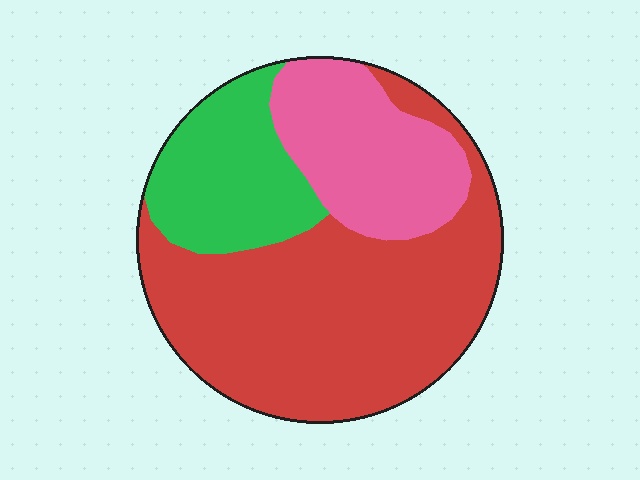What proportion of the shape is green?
Green covers about 20% of the shape.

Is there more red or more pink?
Red.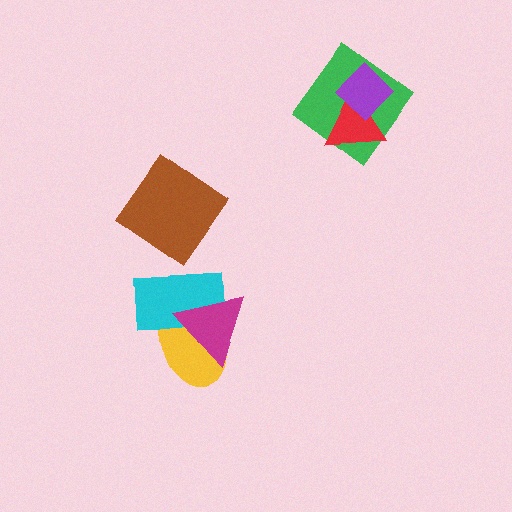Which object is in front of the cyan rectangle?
The magenta triangle is in front of the cyan rectangle.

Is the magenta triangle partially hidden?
No, no other shape covers it.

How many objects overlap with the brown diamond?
0 objects overlap with the brown diamond.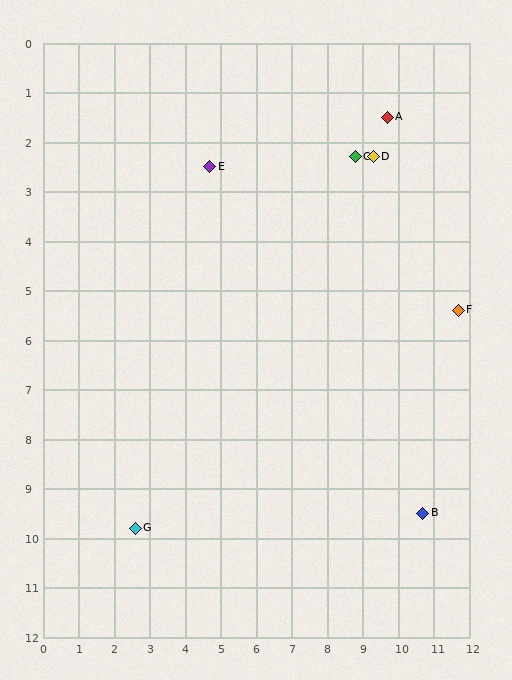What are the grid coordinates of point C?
Point C is at approximately (8.8, 2.3).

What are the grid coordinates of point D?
Point D is at approximately (9.3, 2.3).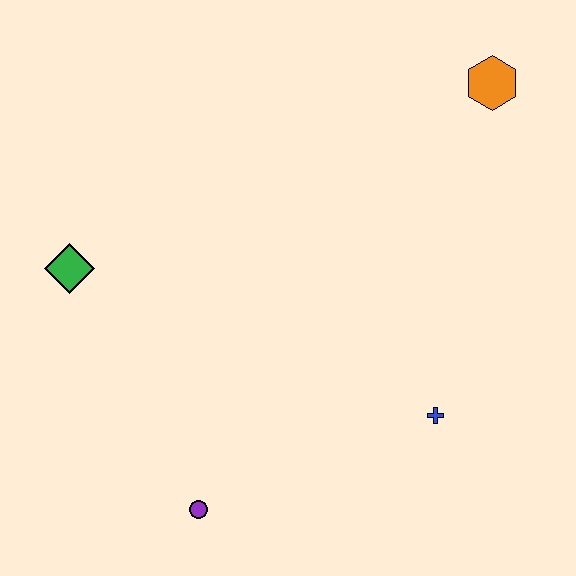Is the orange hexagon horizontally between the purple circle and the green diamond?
No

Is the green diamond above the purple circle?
Yes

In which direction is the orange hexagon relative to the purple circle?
The orange hexagon is above the purple circle.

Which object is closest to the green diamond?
The purple circle is closest to the green diamond.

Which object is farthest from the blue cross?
The green diamond is farthest from the blue cross.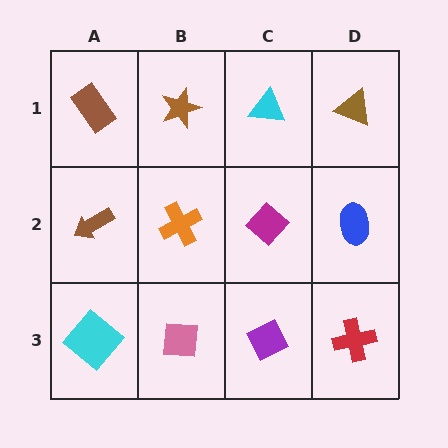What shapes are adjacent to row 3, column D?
A blue ellipse (row 2, column D), a purple diamond (row 3, column C).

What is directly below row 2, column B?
A pink square.